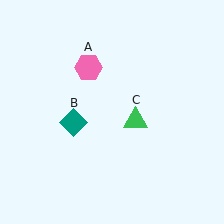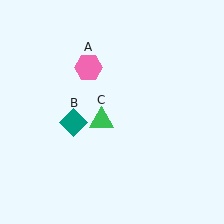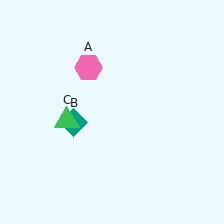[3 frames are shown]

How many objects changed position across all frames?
1 object changed position: green triangle (object C).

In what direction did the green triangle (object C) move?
The green triangle (object C) moved left.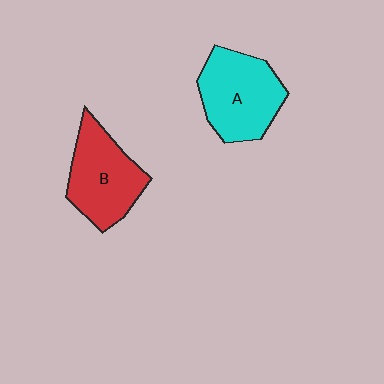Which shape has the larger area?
Shape A (cyan).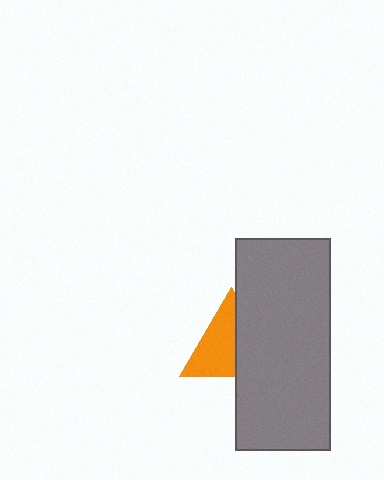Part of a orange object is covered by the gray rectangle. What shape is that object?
It is a triangle.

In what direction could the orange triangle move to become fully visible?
The orange triangle could move left. That would shift it out from behind the gray rectangle entirely.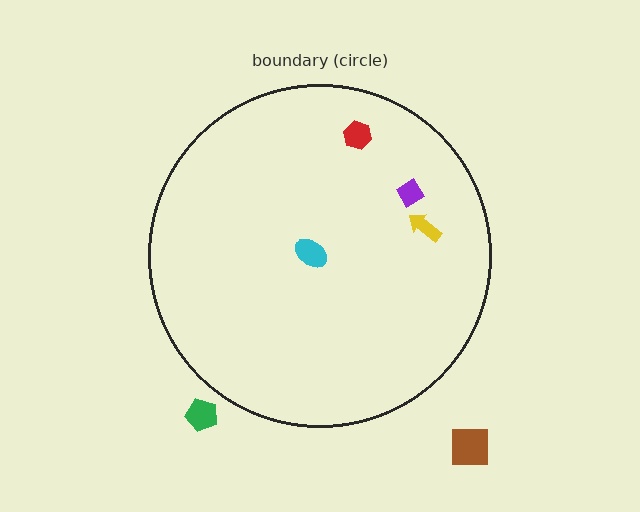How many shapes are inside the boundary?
4 inside, 2 outside.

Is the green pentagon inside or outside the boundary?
Outside.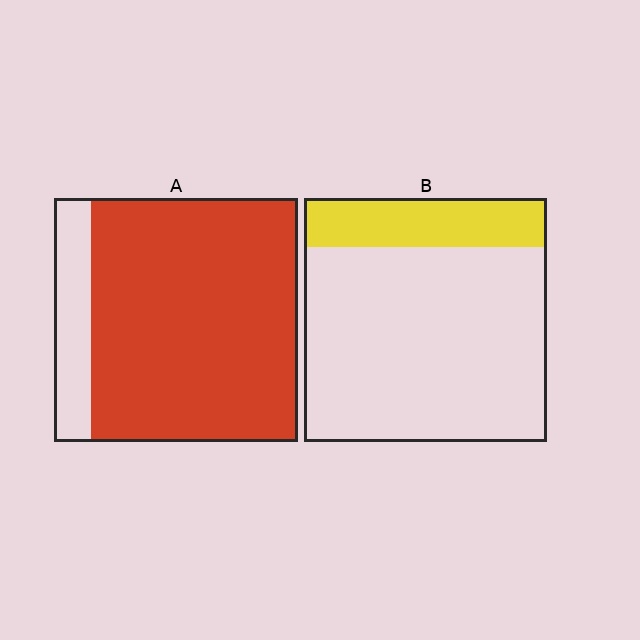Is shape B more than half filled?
No.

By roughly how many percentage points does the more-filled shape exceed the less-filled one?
By roughly 65 percentage points (A over B).